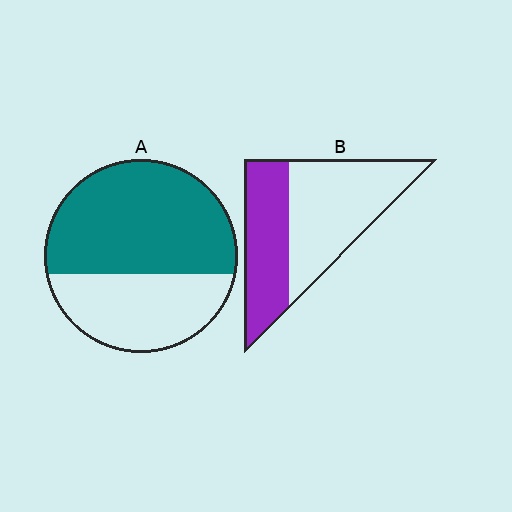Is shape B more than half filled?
No.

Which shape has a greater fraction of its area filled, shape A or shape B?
Shape A.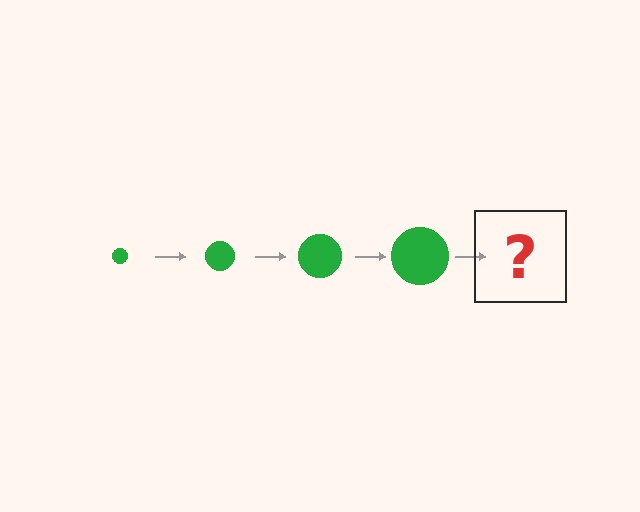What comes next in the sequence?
The next element should be a green circle, larger than the previous one.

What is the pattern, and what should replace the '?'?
The pattern is that the circle gets progressively larger each step. The '?' should be a green circle, larger than the previous one.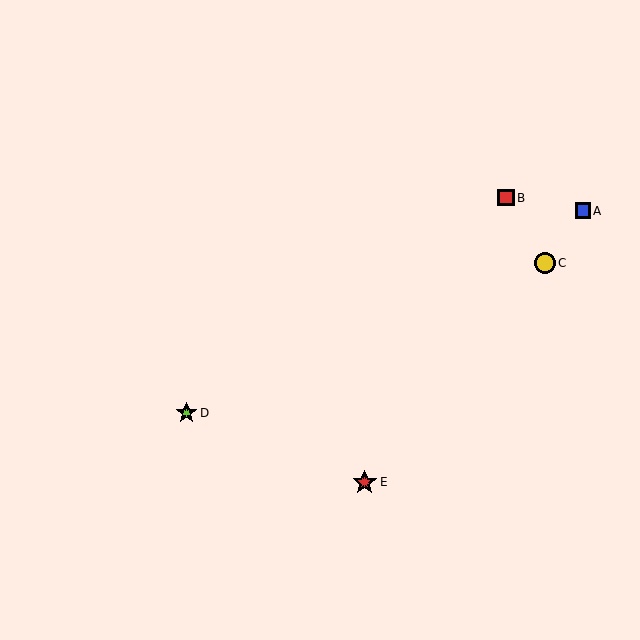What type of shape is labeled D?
Shape D is a lime star.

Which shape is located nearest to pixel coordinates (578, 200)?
The blue square (labeled A) at (583, 211) is nearest to that location.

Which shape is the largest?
The red star (labeled E) is the largest.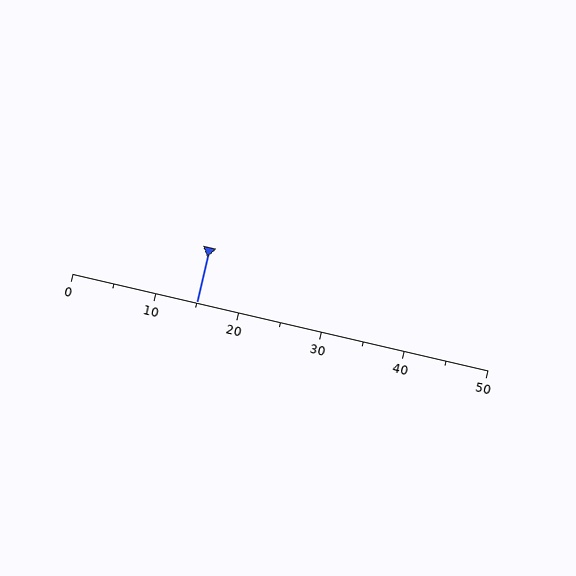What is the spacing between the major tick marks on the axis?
The major ticks are spaced 10 apart.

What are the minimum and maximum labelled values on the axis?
The axis runs from 0 to 50.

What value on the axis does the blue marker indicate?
The marker indicates approximately 15.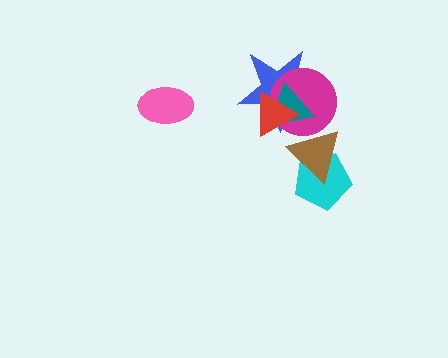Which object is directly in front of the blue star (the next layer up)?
The magenta circle is directly in front of the blue star.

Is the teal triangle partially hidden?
Yes, it is partially covered by another shape.